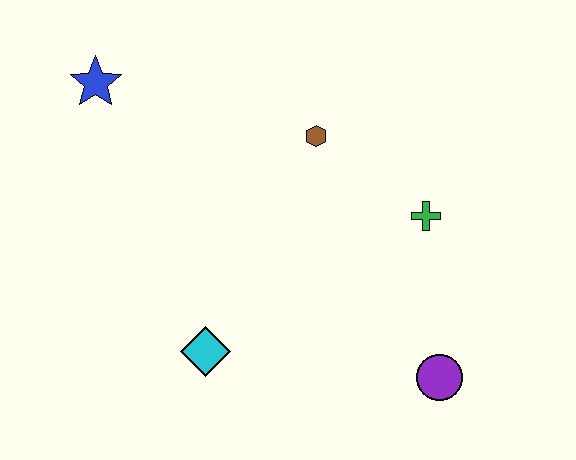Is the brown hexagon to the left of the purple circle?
Yes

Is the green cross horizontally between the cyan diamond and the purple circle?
Yes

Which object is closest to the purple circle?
The green cross is closest to the purple circle.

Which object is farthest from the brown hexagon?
The purple circle is farthest from the brown hexagon.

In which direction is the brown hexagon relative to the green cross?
The brown hexagon is to the left of the green cross.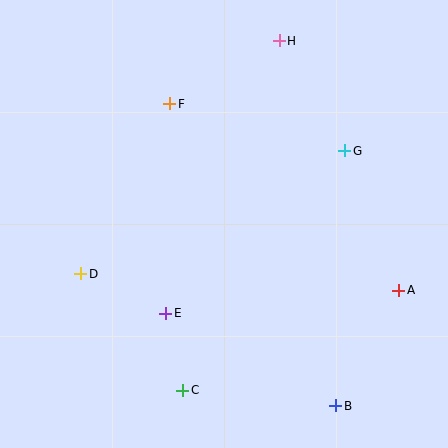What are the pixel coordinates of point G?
Point G is at (345, 151).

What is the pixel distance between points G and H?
The distance between G and H is 128 pixels.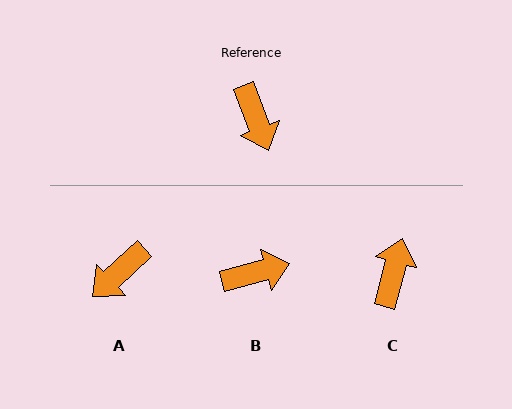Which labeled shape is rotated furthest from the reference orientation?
C, about 144 degrees away.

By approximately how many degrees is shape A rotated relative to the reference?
Approximately 68 degrees clockwise.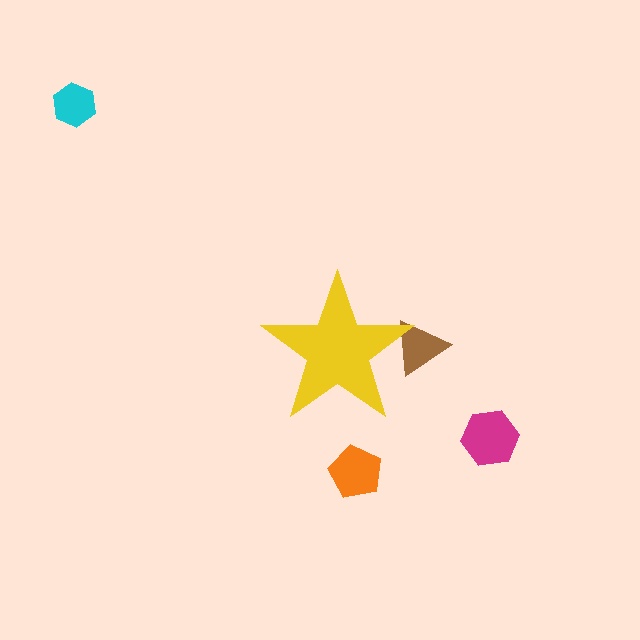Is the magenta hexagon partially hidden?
No, the magenta hexagon is fully visible.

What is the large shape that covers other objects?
A yellow star.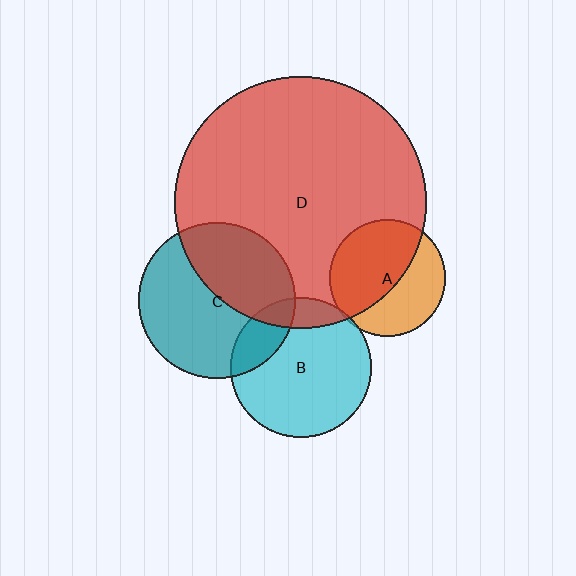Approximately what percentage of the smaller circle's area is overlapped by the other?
Approximately 15%.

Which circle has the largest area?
Circle D (red).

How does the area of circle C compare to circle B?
Approximately 1.2 times.